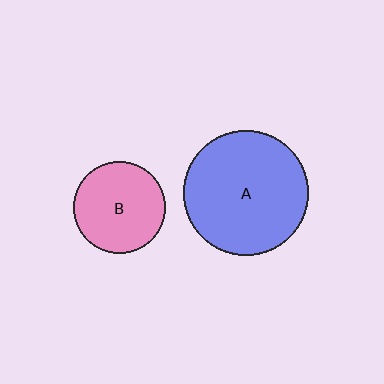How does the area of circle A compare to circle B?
Approximately 1.9 times.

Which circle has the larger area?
Circle A (blue).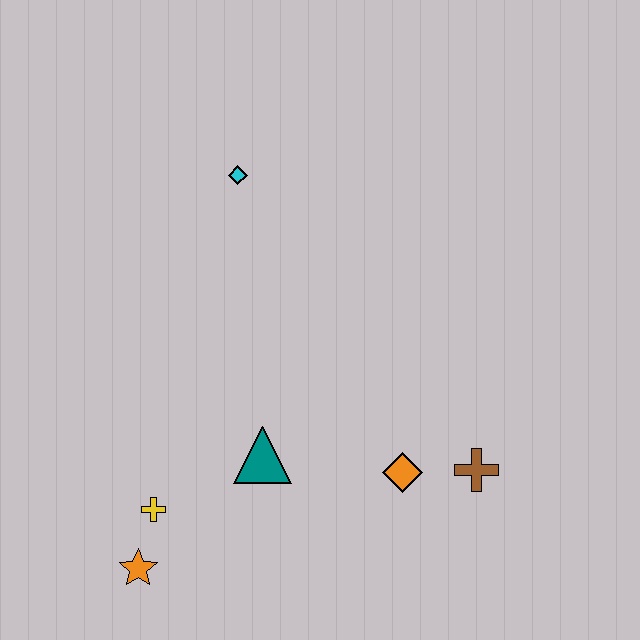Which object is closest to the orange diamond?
The brown cross is closest to the orange diamond.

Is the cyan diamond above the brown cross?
Yes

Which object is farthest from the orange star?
The cyan diamond is farthest from the orange star.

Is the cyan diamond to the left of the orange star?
No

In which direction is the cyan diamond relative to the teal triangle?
The cyan diamond is above the teal triangle.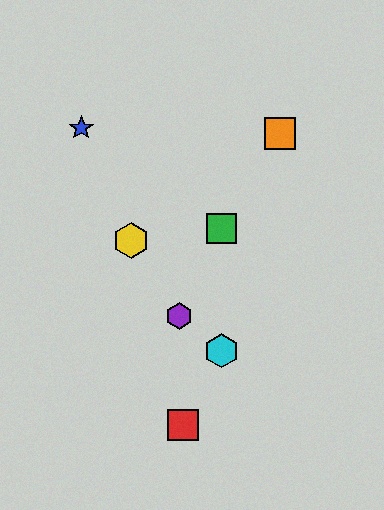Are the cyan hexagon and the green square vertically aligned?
Yes, both are at x≈222.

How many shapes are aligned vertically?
2 shapes (the green square, the cyan hexagon) are aligned vertically.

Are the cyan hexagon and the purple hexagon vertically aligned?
No, the cyan hexagon is at x≈222 and the purple hexagon is at x≈179.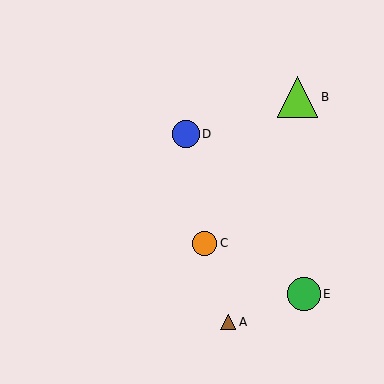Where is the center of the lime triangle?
The center of the lime triangle is at (297, 97).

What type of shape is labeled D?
Shape D is a blue circle.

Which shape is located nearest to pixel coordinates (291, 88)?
The lime triangle (labeled B) at (297, 97) is nearest to that location.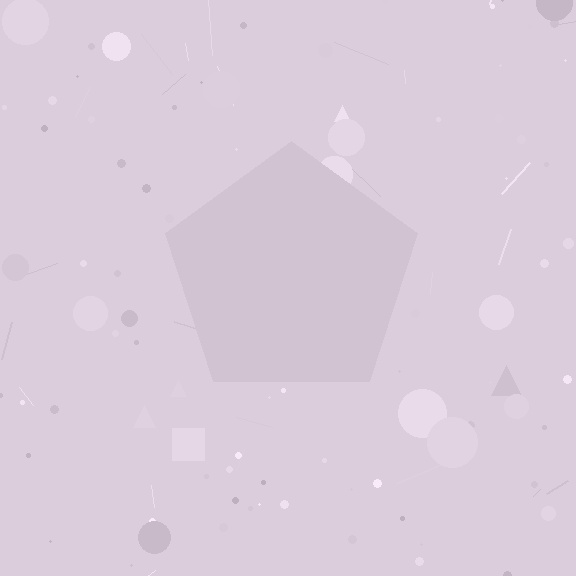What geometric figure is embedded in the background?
A pentagon is embedded in the background.